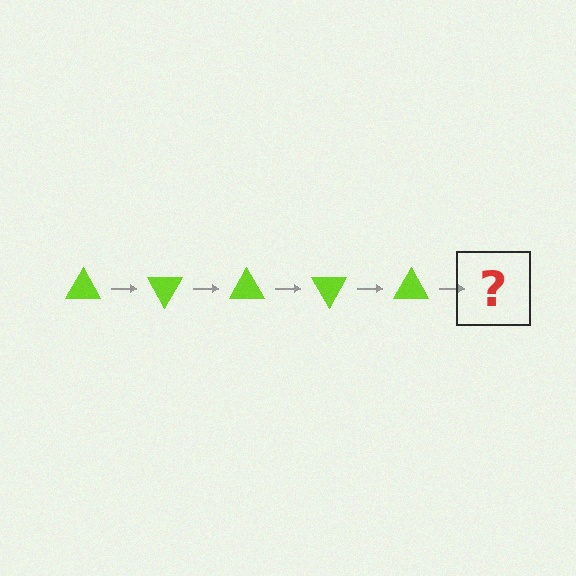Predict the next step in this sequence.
The next step is a lime triangle rotated 300 degrees.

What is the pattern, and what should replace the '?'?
The pattern is that the triangle rotates 60 degrees each step. The '?' should be a lime triangle rotated 300 degrees.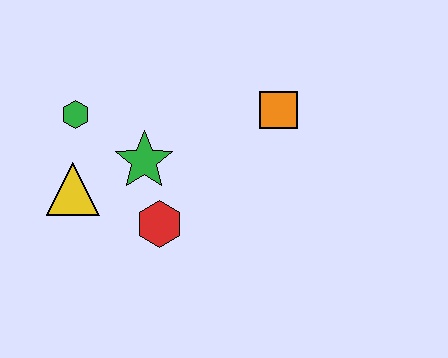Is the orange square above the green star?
Yes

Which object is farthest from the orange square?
The yellow triangle is farthest from the orange square.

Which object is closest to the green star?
The red hexagon is closest to the green star.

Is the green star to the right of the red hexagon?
No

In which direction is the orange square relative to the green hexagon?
The orange square is to the right of the green hexagon.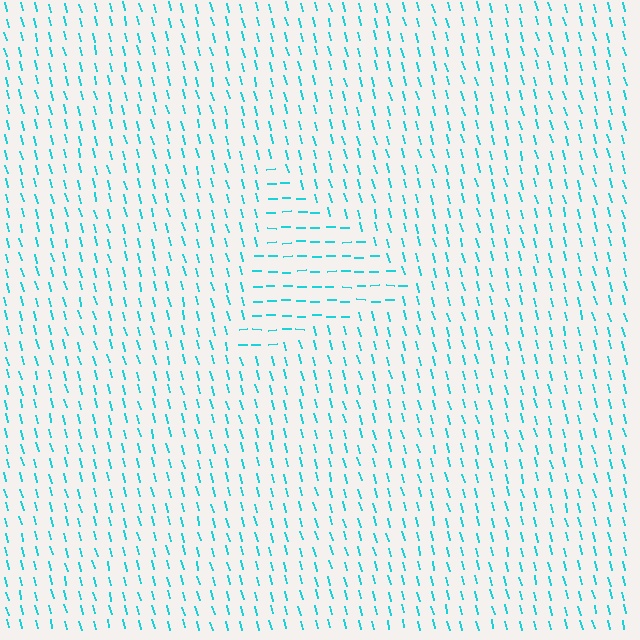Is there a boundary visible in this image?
Yes, there is a texture boundary formed by a change in line orientation.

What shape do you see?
I see a triangle.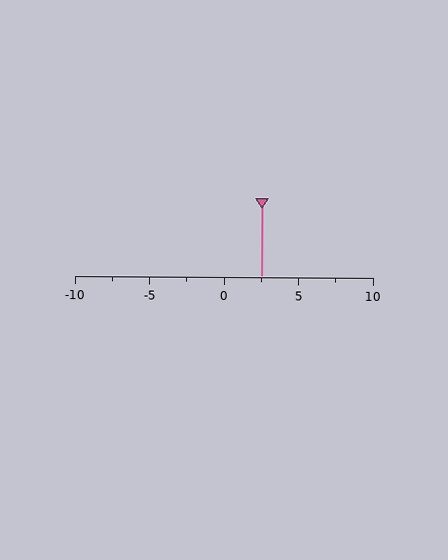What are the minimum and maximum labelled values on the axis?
The axis runs from -10 to 10.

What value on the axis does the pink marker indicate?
The marker indicates approximately 2.5.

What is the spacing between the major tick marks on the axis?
The major ticks are spaced 5 apart.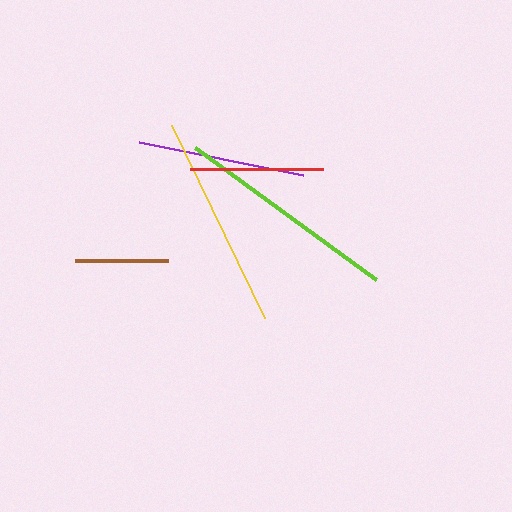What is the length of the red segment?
The red segment is approximately 133 pixels long.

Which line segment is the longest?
The lime line is the longest at approximately 224 pixels.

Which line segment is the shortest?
The brown line is the shortest at approximately 93 pixels.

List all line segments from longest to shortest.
From longest to shortest: lime, yellow, purple, red, brown.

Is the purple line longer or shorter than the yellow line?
The yellow line is longer than the purple line.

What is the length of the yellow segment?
The yellow segment is approximately 214 pixels long.